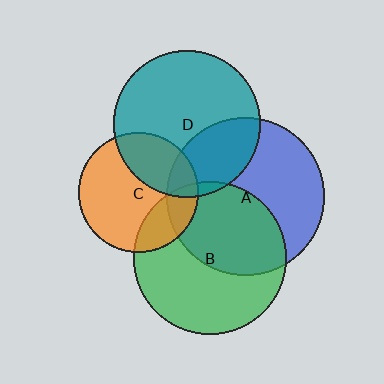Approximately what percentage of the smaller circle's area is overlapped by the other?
Approximately 30%.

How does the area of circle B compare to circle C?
Approximately 1.6 times.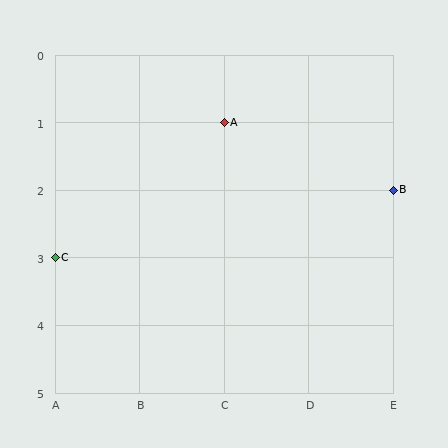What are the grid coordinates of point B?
Point B is at grid coordinates (E, 2).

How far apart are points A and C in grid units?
Points A and C are 2 columns and 2 rows apart (about 2.8 grid units diagonally).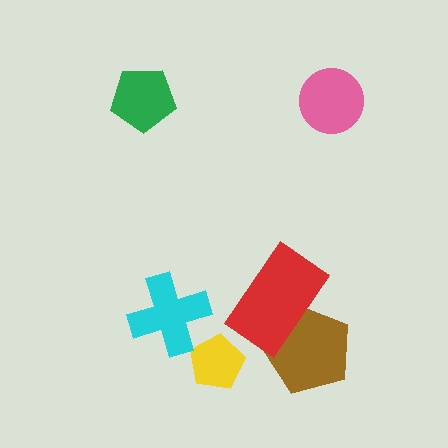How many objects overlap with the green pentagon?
0 objects overlap with the green pentagon.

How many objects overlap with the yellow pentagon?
0 objects overlap with the yellow pentagon.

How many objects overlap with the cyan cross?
0 objects overlap with the cyan cross.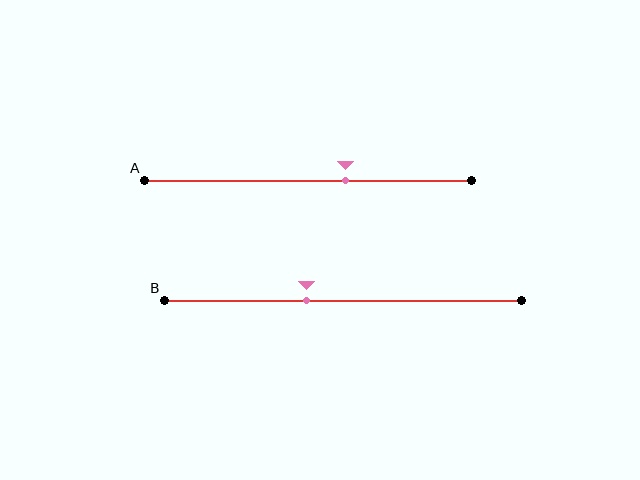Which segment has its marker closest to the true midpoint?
Segment B has its marker closest to the true midpoint.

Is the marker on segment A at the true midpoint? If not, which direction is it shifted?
No, the marker on segment A is shifted to the right by about 11% of the segment length.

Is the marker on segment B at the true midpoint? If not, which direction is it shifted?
No, the marker on segment B is shifted to the left by about 10% of the segment length.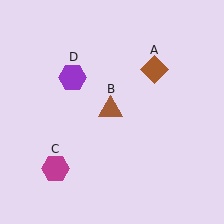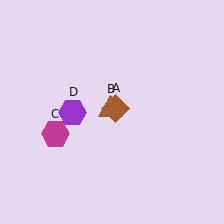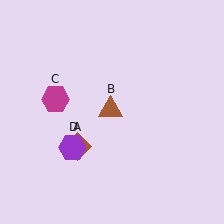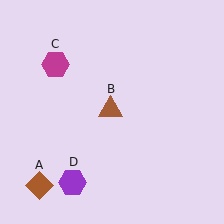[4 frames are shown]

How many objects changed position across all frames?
3 objects changed position: brown diamond (object A), magenta hexagon (object C), purple hexagon (object D).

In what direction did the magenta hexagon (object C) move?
The magenta hexagon (object C) moved up.